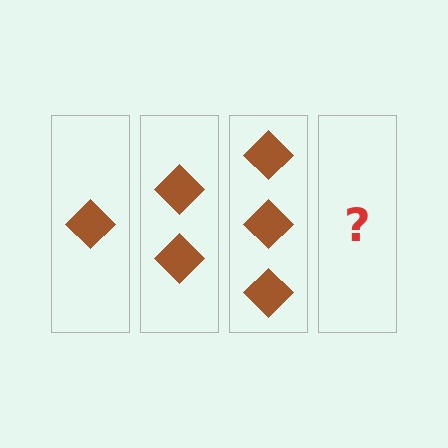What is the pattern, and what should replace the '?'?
The pattern is that each step adds one more diamond. The '?' should be 4 diamonds.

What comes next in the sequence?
The next element should be 4 diamonds.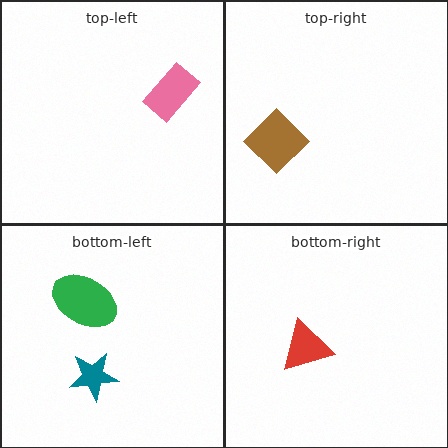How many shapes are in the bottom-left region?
2.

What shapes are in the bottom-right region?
The red triangle.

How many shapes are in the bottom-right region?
1.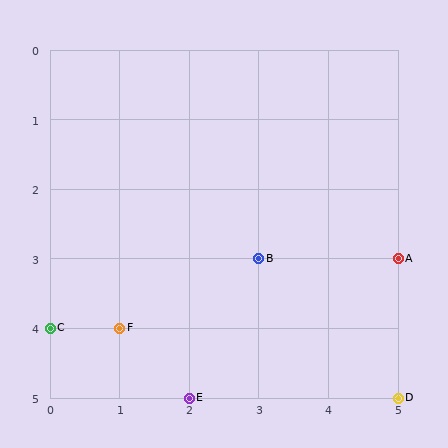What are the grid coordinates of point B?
Point B is at grid coordinates (3, 3).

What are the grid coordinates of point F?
Point F is at grid coordinates (1, 4).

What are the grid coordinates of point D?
Point D is at grid coordinates (5, 5).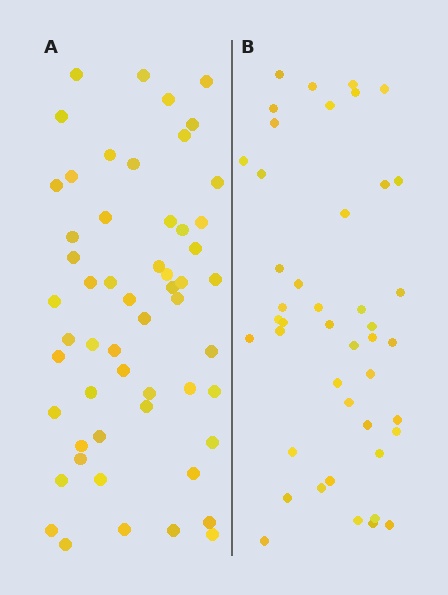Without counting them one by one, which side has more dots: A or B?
Region A (the left region) has more dots.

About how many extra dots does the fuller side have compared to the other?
Region A has roughly 12 or so more dots than region B.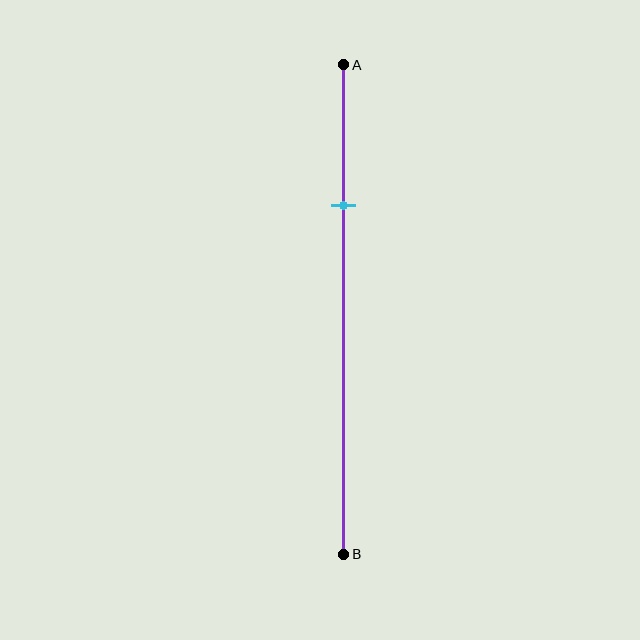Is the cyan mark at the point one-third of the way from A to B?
No, the mark is at about 30% from A, not at the 33% one-third point.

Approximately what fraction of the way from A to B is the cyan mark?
The cyan mark is approximately 30% of the way from A to B.